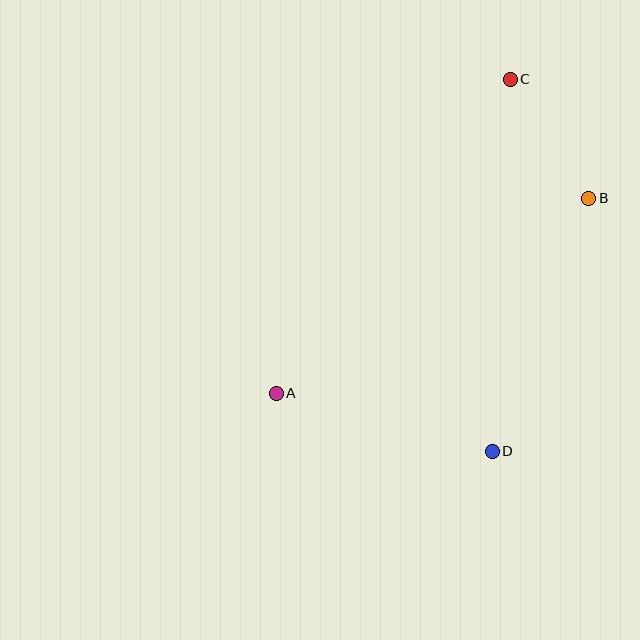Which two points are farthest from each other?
Points A and C are farthest from each other.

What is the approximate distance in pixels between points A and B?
The distance between A and B is approximately 368 pixels.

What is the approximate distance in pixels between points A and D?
The distance between A and D is approximately 224 pixels.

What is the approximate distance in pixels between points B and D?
The distance between B and D is approximately 271 pixels.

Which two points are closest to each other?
Points B and C are closest to each other.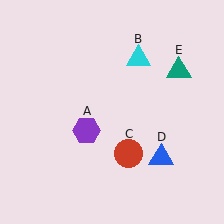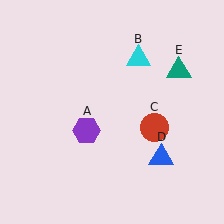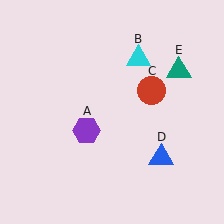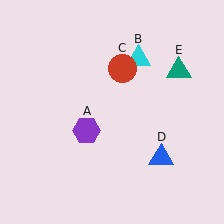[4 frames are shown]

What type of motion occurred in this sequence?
The red circle (object C) rotated counterclockwise around the center of the scene.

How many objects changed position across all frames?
1 object changed position: red circle (object C).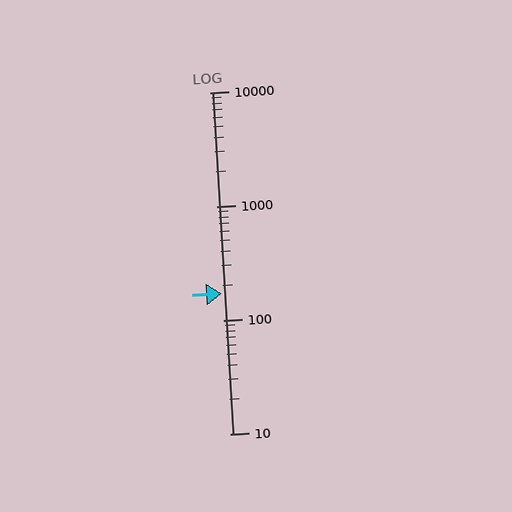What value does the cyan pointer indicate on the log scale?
The pointer indicates approximately 170.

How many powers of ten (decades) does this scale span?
The scale spans 3 decades, from 10 to 10000.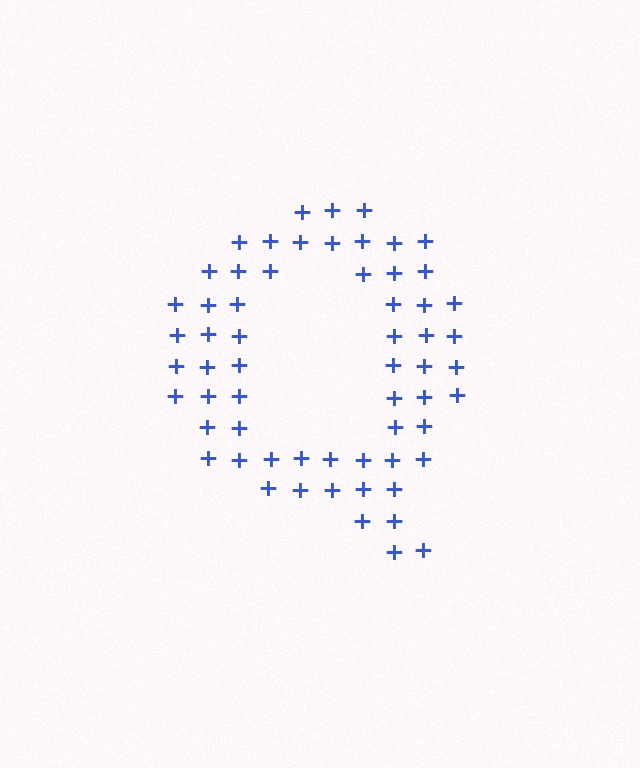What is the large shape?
The large shape is the letter Q.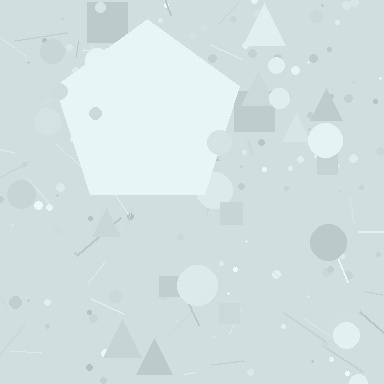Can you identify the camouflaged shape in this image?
The camouflaged shape is a pentagon.